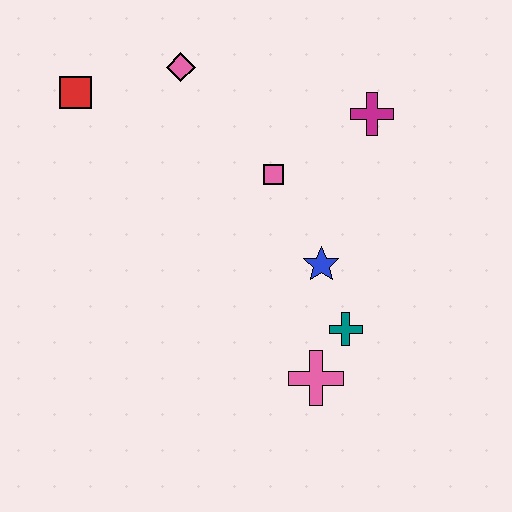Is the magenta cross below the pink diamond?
Yes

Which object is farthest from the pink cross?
The red square is farthest from the pink cross.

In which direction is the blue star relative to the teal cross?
The blue star is above the teal cross.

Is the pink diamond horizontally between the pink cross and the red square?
Yes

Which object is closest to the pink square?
The blue star is closest to the pink square.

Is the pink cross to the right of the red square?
Yes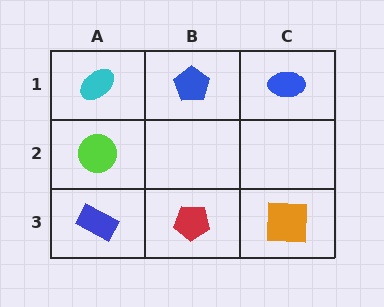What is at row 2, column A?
A lime circle.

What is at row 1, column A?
A cyan ellipse.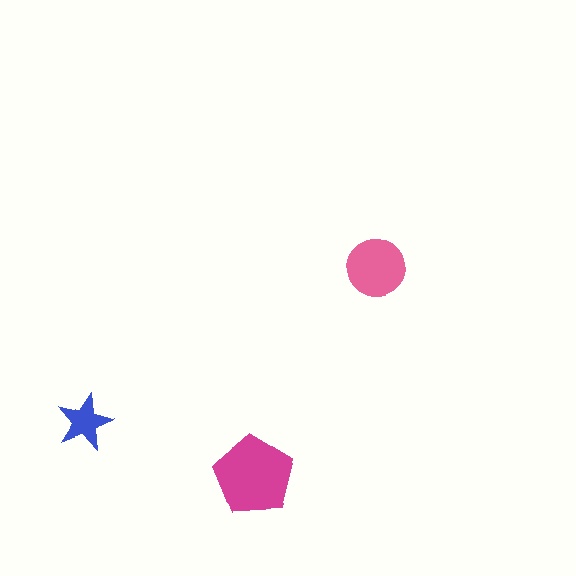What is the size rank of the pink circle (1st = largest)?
2nd.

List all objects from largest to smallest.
The magenta pentagon, the pink circle, the blue star.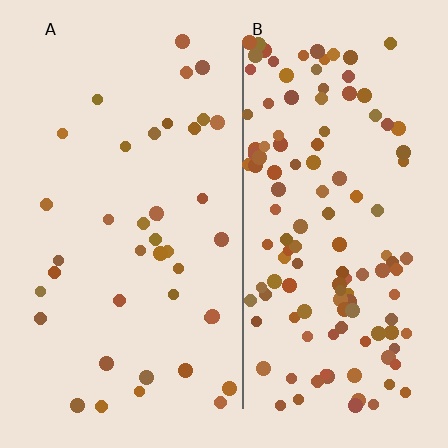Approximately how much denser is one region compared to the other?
Approximately 3.2× — region B over region A.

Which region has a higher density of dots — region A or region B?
B (the right).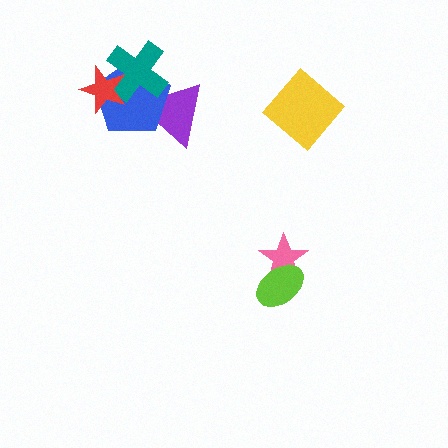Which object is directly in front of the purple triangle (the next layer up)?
The blue pentagon is directly in front of the purple triangle.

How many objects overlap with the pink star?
1 object overlaps with the pink star.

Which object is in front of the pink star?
The lime ellipse is in front of the pink star.